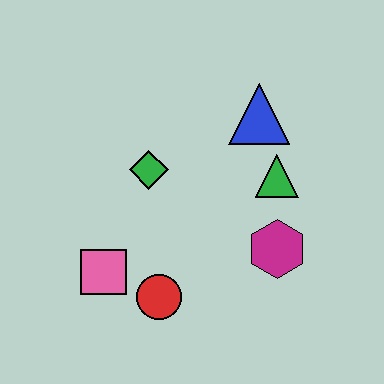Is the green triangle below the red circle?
No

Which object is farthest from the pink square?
The blue triangle is farthest from the pink square.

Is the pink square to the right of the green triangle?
No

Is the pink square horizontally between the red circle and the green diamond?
No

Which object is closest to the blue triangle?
The green triangle is closest to the blue triangle.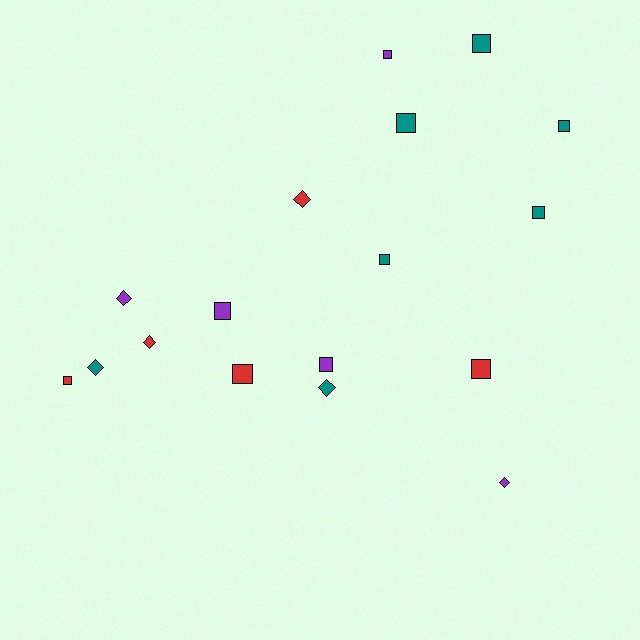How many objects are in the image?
There are 17 objects.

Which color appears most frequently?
Teal, with 7 objects.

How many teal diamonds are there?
There are 2 teal diamonds.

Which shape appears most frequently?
Square, with 11 objects.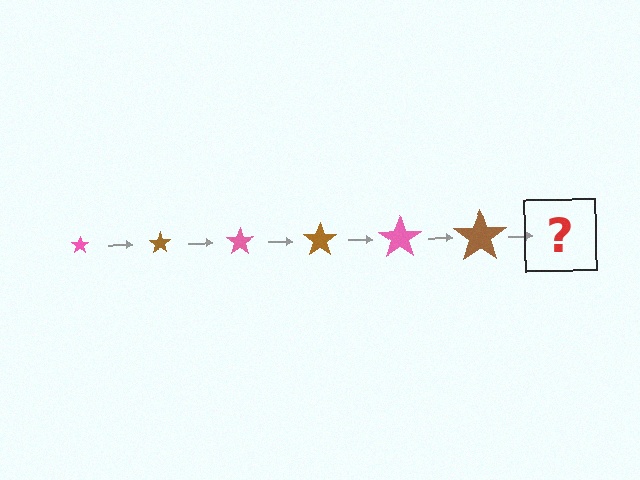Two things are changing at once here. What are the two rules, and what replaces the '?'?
The two rules are that the star grows larger each step and the color cycles through pink and brown. The '?' should be a pink star, larger than the previous one.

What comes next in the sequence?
The next element should be a pink star, larger than the previous one.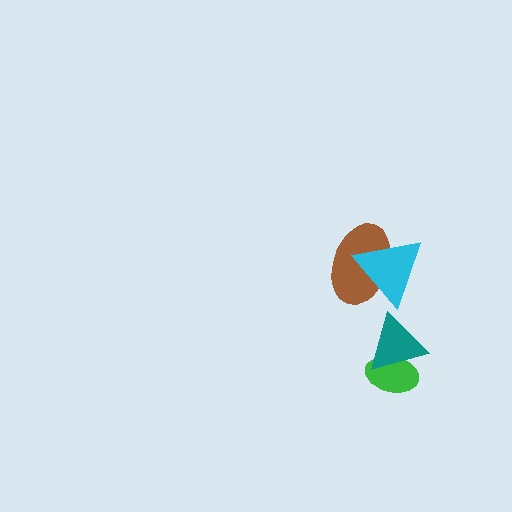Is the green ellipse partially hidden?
Yes, it is partially covered by another shape.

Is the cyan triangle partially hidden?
No, no other shape covers it.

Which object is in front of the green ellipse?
The teal triangle is in front of the green ellipse.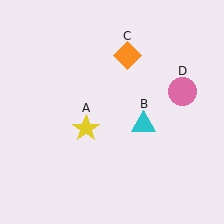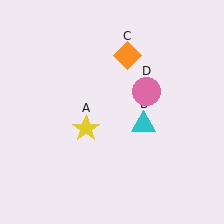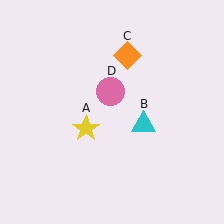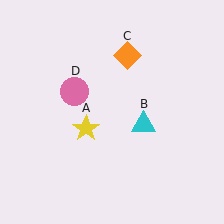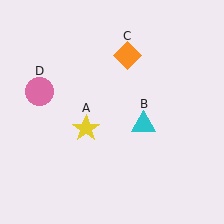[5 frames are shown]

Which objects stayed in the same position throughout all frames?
Yellow star (object A) and cyan triangle (object B) and orange diamond (object C) remained stationary.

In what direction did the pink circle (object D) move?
The pink circle (object D) moved left.